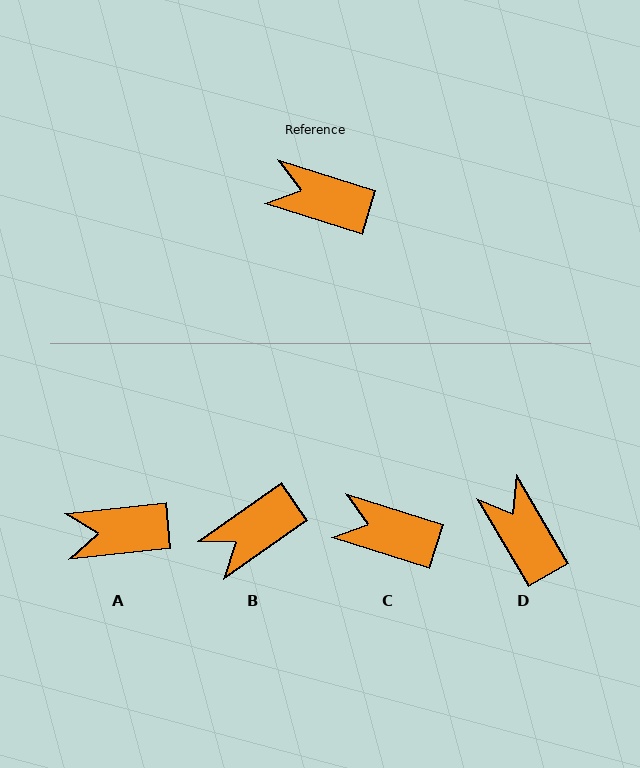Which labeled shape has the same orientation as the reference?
C.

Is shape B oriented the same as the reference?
No, it is off by about 52 degrees.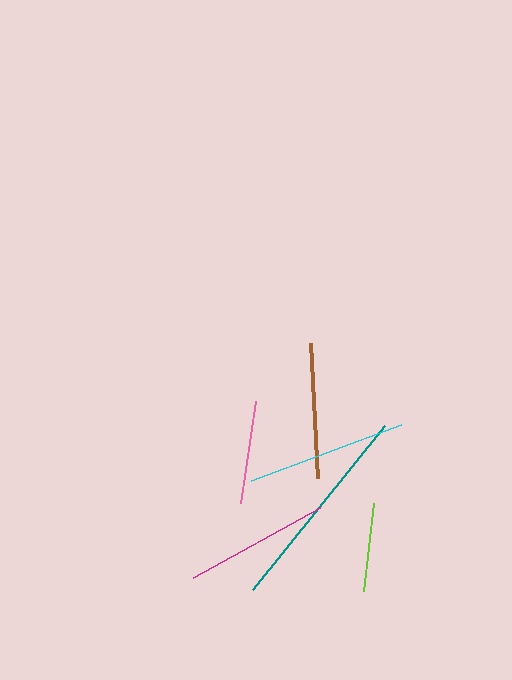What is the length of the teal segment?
The teal segment is approximately 210 pixels long.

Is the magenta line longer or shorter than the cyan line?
The cyan line is longer than the magenta line.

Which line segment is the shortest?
The lime line is the shortest at approximately 89 pixels.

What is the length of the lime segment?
The lime segment is approximately 89 pixels long.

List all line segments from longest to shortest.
From longest to shortest: teal, cyan, magenta, brown, pink, lime.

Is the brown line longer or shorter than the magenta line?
The magenta line is longer than the brown line.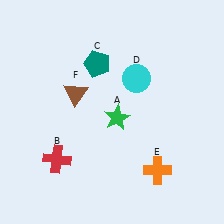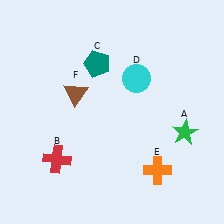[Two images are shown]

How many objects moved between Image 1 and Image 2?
1 object moved between the two images.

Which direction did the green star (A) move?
The green star (A) moved right.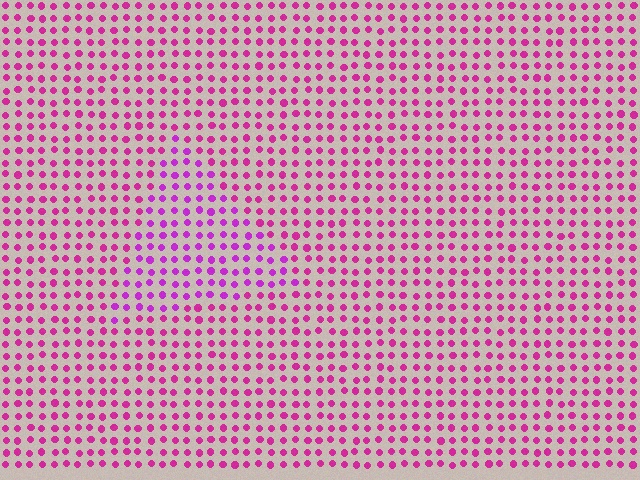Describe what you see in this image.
The image is filled with small magenta elements in a uniform arrangement. A triangle-shaped region is visible where the elements are tinted to a slightly different hue, forming a subtle color boundary.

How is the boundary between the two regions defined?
The boundary is defined purely by a slight shift in hue (about 24 degrees). Spacing, size, and orientation are identical on both sides.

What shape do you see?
I see a triangle.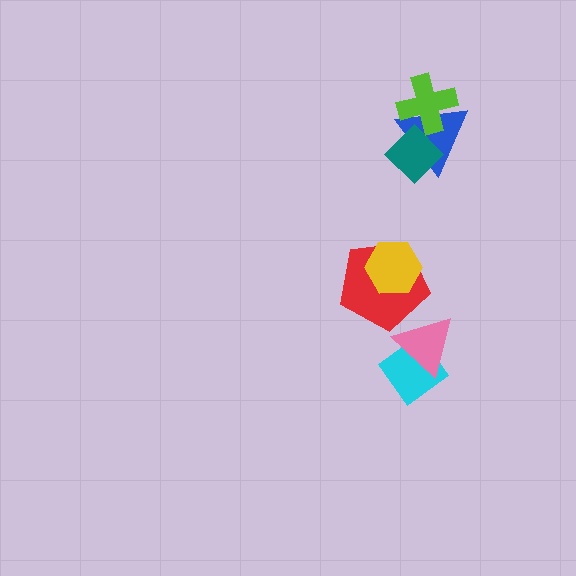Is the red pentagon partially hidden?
Yes, it is partially covered by another shape.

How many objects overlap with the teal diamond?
2 objects overlap with the teal diamond.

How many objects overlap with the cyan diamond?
1 object overlaps with the cyan diamond.